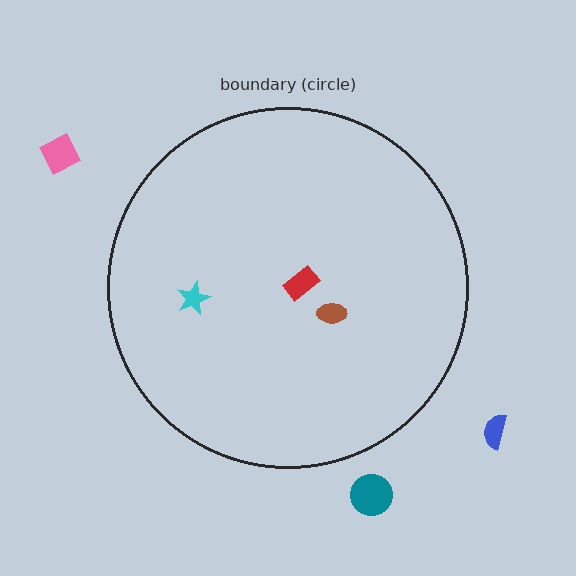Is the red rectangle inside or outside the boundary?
Inside.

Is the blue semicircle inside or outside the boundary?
Outside.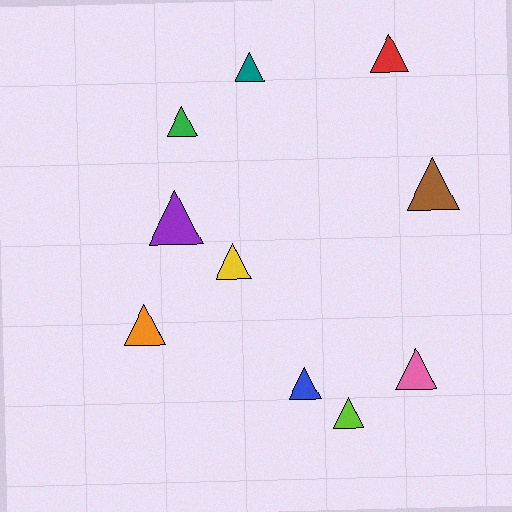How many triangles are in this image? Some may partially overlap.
There are 10 triangles.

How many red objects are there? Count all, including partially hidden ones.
There is 1 red object.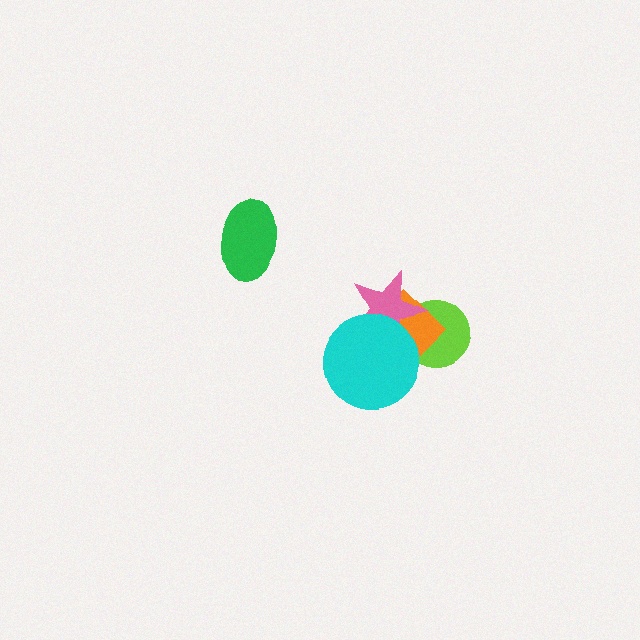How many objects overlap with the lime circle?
3 objects overlap with the lime circle.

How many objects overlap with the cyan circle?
3 objects overlap with the cyan circle.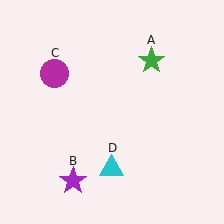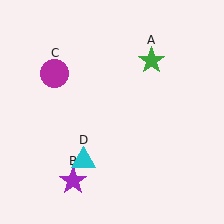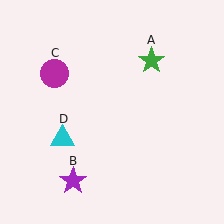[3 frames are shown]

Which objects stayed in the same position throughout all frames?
Green star (object A) and purple star (object B) and magenta circle (object C) remained stationary.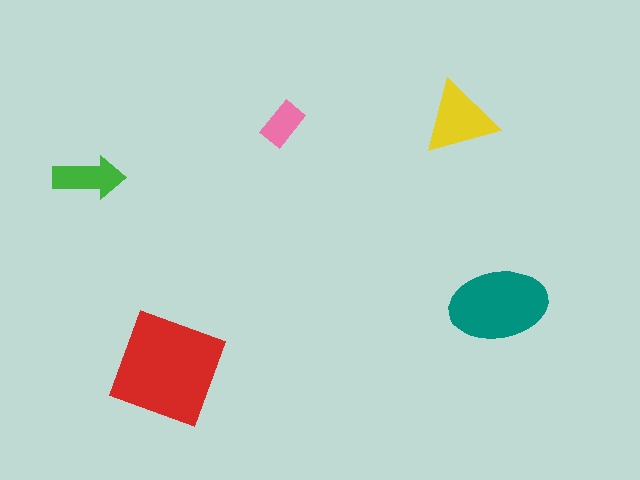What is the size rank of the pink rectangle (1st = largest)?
5th.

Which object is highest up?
The yellow triangle is topmost.